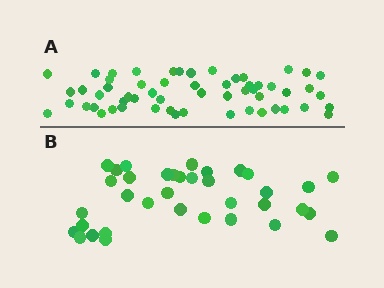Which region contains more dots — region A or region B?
Region A (the top region) has more dots.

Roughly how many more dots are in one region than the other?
Region A has approximately 20 more dots than region B.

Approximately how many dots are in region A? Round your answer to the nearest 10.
About 60 dots. (The exact count is 57, which rounds to 60.)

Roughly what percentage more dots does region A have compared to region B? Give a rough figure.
About 60% more.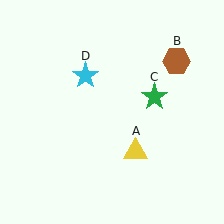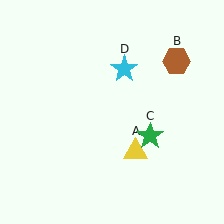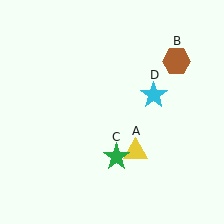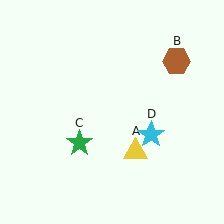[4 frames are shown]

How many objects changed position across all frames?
2 objects changed position: green star (object C), cyan star (object D).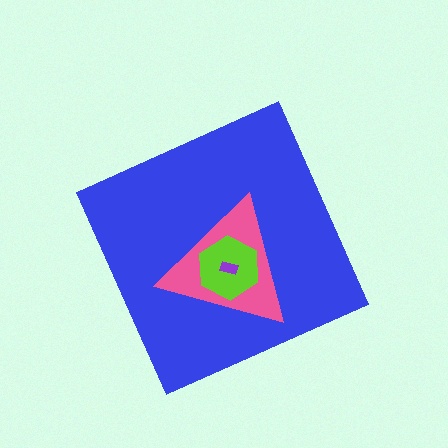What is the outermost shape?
The blue diamond.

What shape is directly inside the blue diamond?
The pink triangle.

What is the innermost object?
The purple rectangle.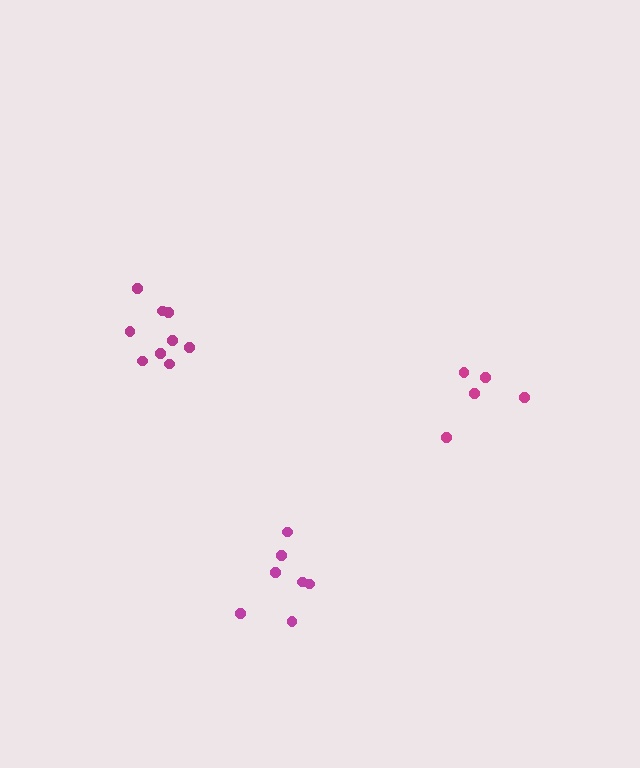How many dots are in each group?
Group 1: 9 dots, Group 2: 5 dots, Group 3: 7 dots (21 total).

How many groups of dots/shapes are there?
There are 3 groups.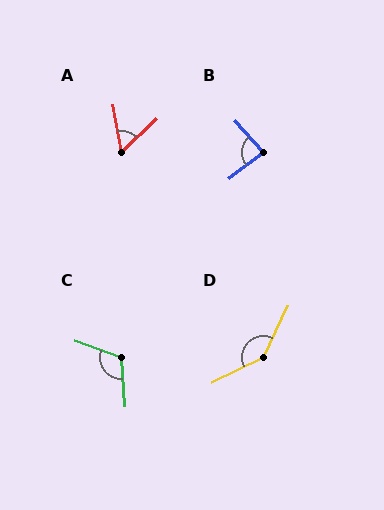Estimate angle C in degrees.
Approximately 115 degrees.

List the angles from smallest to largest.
A (56°), B (85°), C (115°), D (142°).